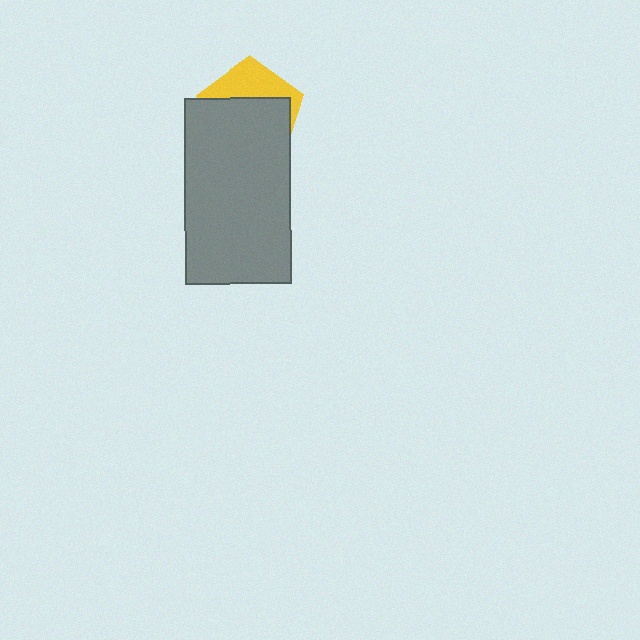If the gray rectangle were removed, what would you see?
You would see the complete yellow pentagon.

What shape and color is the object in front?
The object in front is a gray rectangle.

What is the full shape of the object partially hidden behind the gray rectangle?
The partially hidden object is a yellow pentagon.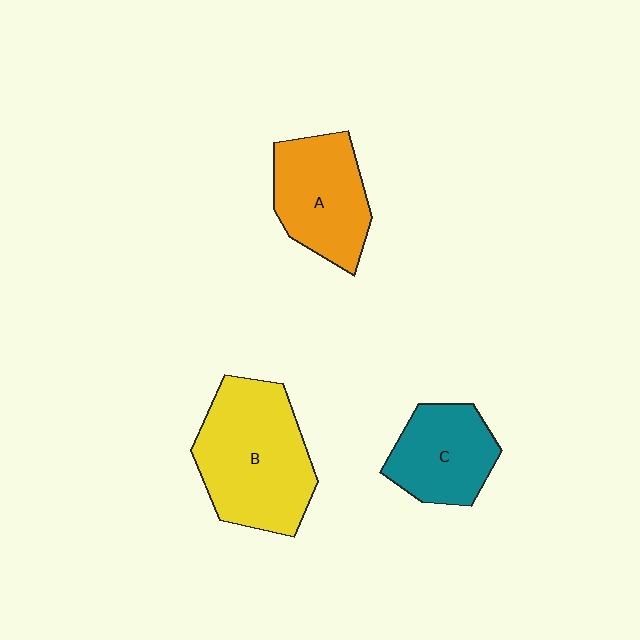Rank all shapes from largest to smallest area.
From largest to smallest: B (yellow), A (orange), C (teal).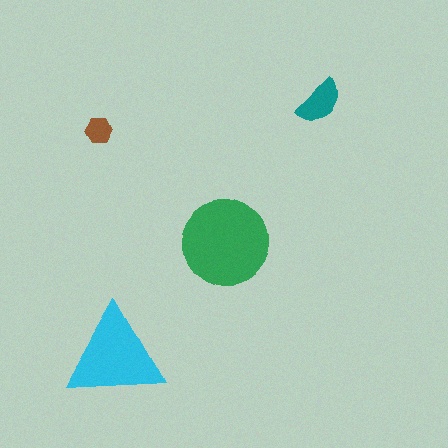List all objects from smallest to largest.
The brown hexagon, the teal semicircle, the cyan triangle, the green circle.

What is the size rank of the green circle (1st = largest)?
1st.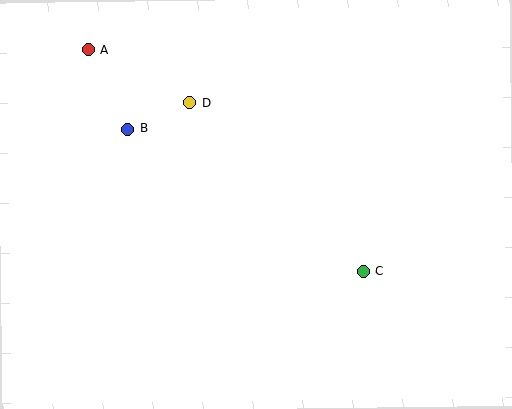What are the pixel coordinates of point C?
Point C is at (363, 271).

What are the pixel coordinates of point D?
Point D is at (190, 102).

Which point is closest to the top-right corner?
Point C is closest to the top-right corner.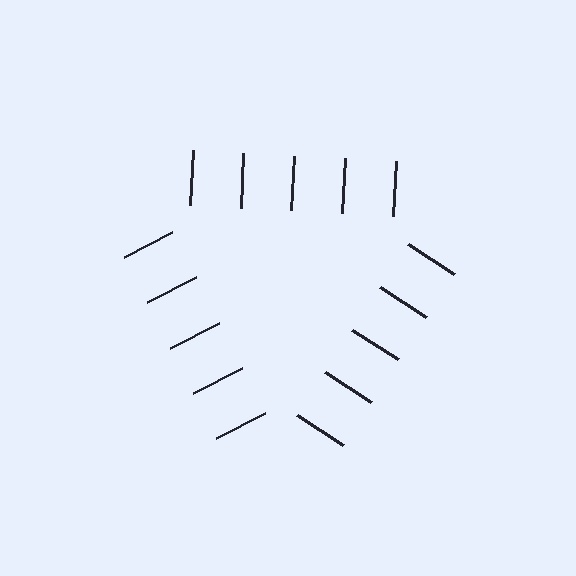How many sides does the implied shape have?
3 sides — the line-ends trace a triangle.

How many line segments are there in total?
15 — 5 along each of the 3 edges.